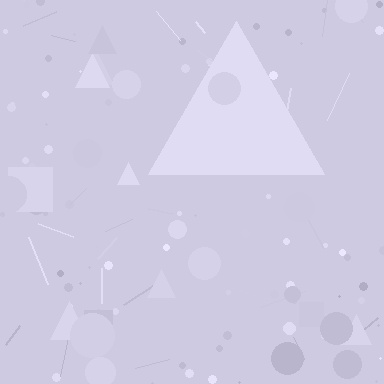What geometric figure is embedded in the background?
A triangle is embedded in the background.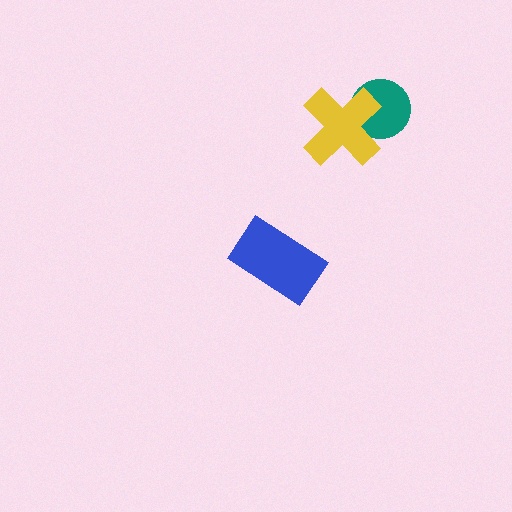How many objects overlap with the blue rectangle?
0 objects overlap with the blue rectangle.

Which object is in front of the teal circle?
The yellow cross is in front of the teal circle.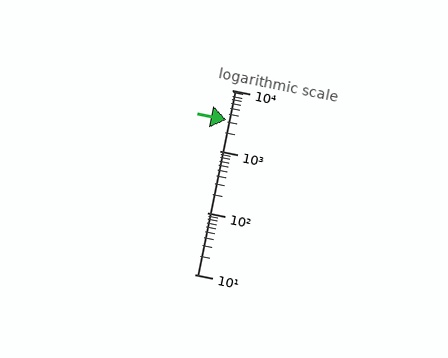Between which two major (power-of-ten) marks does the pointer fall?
The pointer is between 1000 and 10000.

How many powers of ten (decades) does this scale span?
The scale spans 3 decades, from 10 to 10000.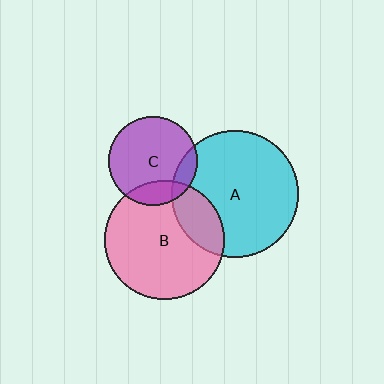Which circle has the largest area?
Circle A (cyan).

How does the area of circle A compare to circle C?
Approximately 2.0 times.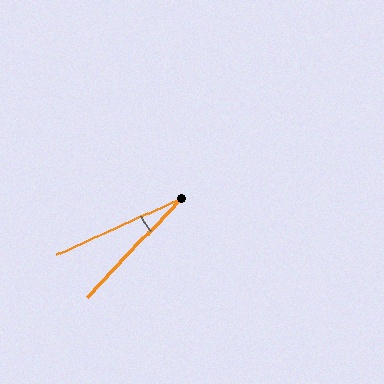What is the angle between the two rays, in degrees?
Approximately 22 degrees.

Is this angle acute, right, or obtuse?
It is acute.